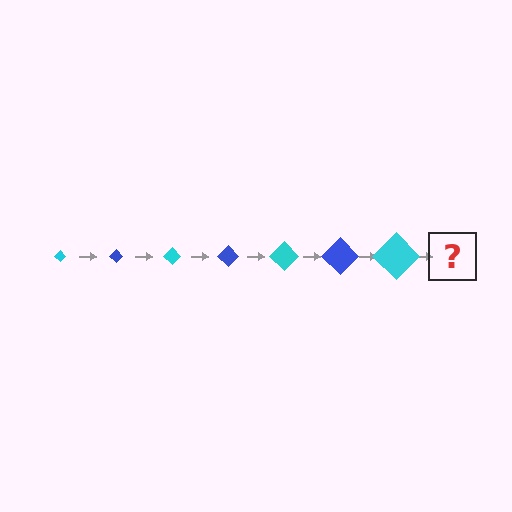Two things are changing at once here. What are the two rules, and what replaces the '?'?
The two rules are that the diamond grows larger each step and the color cycles through cyan and blue. The '?' should be a blue diamond, larger than the previous one.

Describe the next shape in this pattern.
It should be a blue diamond, larger than the previous one.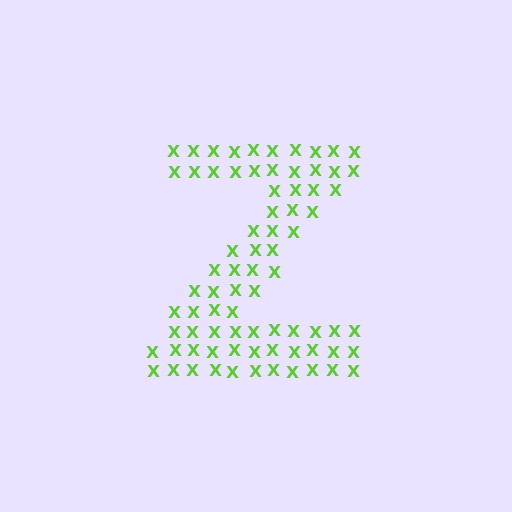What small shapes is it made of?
It is made of small letter X's.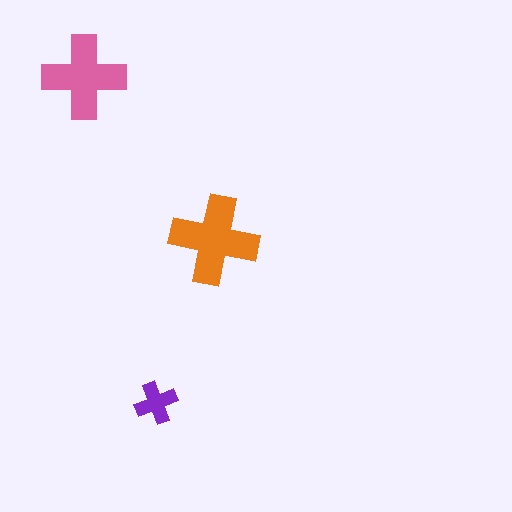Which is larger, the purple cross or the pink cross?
The pink one.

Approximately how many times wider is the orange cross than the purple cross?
About 2 times wider.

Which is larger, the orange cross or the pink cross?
The orange one.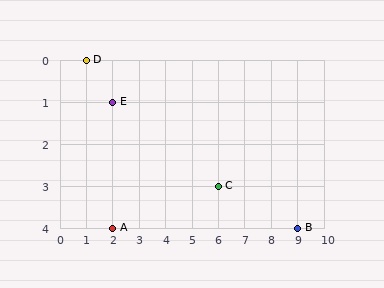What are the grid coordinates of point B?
Point B is at grid coordinates (9, 4).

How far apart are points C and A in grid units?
Points C and A are 4 columns and 1 row apart (about 4.1 grid units diagonally).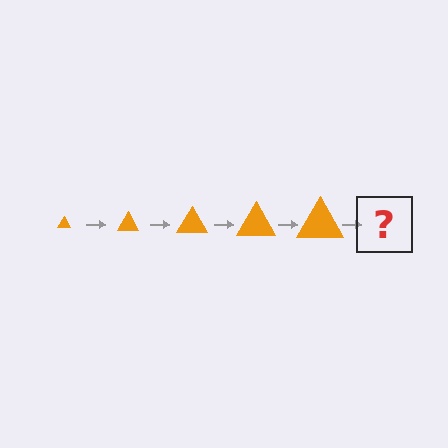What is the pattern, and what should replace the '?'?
The pattern is that the triangle gets progressively larger each step. The '?' should be an orange triangle, larger than the previous one.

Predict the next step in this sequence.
The next step is an orange triangle, larger than the previous one.